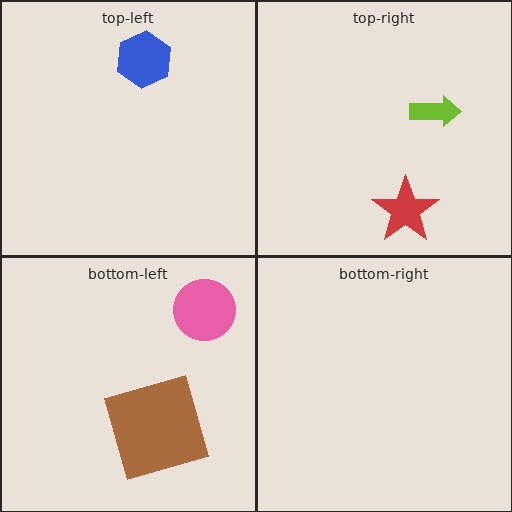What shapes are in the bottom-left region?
The pink circle, the brown square.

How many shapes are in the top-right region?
2.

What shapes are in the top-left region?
The blue hexagon.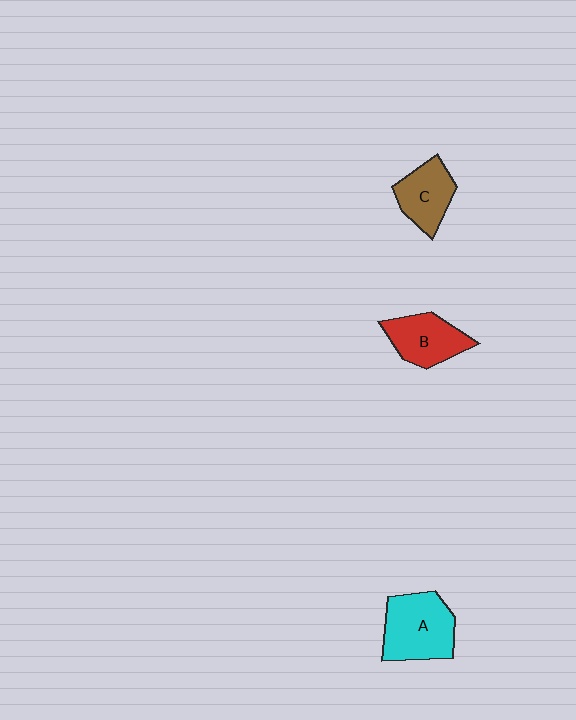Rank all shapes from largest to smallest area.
From largest to smallest: A (cyan), B (red), C (brown).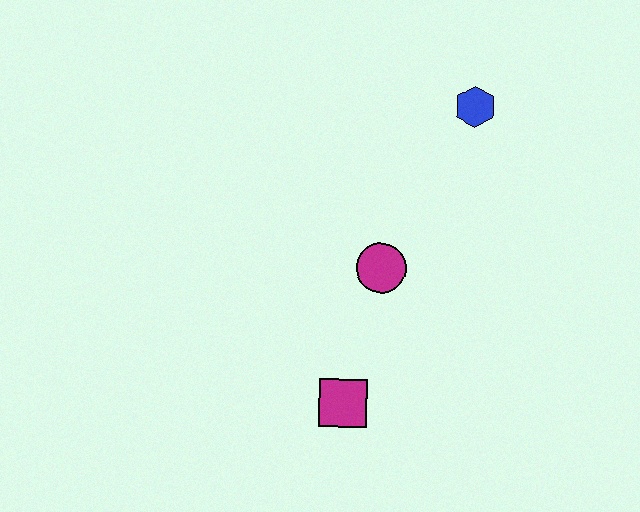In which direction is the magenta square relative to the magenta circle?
The magenta square is below the magenta circle.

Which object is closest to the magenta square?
The magenta circle is closest to the magenta square.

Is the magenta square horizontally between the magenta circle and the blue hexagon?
No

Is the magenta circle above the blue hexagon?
No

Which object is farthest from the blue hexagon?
The magenta square is farthest from the blue hexagon.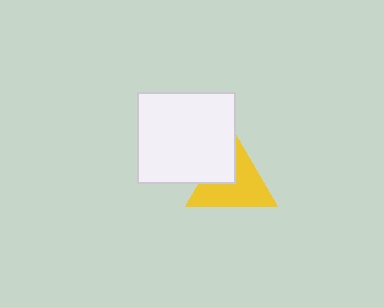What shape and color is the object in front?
The object in front is a white rectangle.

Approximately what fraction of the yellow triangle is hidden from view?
Roughly 30% of the yellow triangle is hidden behind the white rectangle.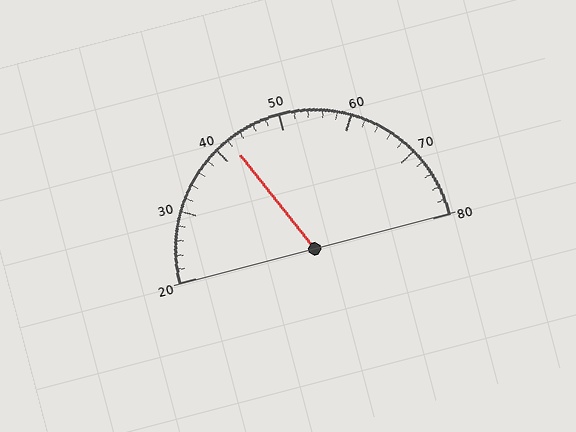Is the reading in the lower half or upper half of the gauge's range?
The reading is in the lower half of the range (20 to 80).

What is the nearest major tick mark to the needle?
The nearest major tick mark is 40.